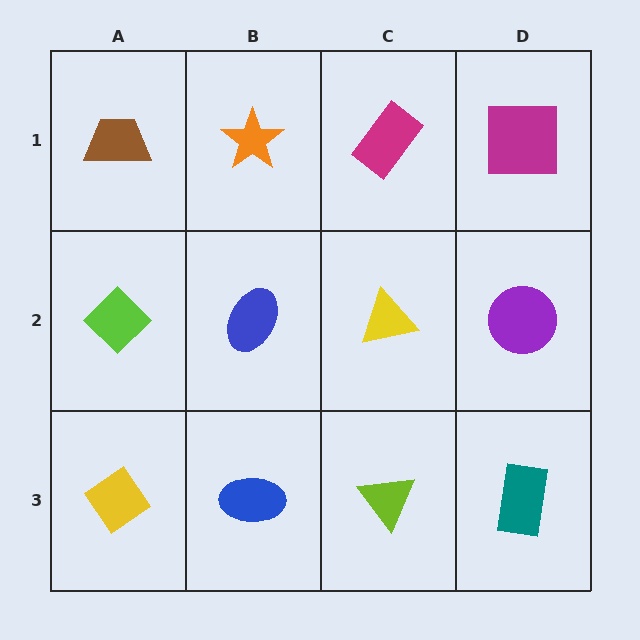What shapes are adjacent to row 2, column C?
A magenta rectangle (row 1, column C), a lime triangle (row 3, column C), a blue ellipse (row 2, column B), a purple circle (row 2, column D).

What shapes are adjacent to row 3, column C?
A yellow triangle (row 2, column C), a blue ellipse (row 3, column B), a teal rectangle (row 3, column D).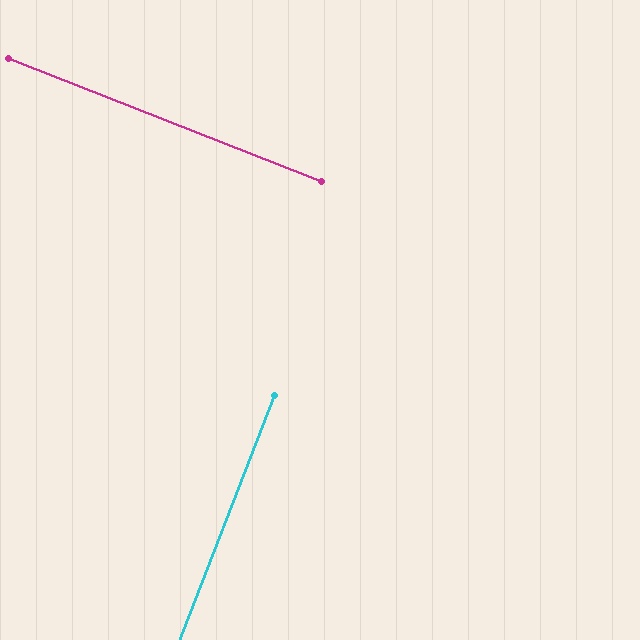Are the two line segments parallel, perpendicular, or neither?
Perpendicular — they meet at approximately 90°.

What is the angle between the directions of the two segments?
Approximately 90 degrees.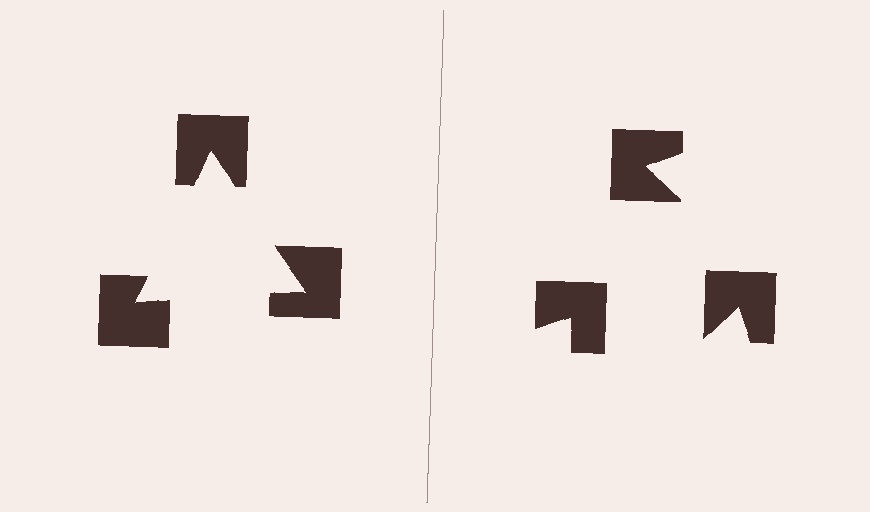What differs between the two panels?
The notched squares are positioned identically on both sides; only the wedge orientations differ. On the left they align to a triangle; on the right they are misaligned.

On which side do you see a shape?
An illusory triangle appears on the left side. On the right side the wedge cuts are rotated, so no coherent shape forms.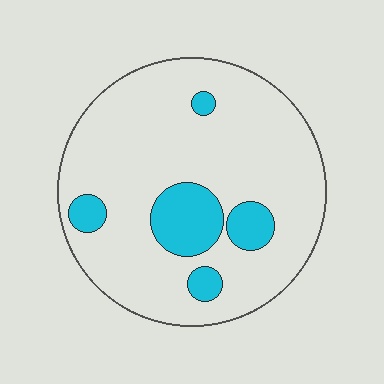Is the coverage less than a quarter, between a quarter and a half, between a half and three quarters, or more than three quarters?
Less than a quarter.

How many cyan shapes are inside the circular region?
5.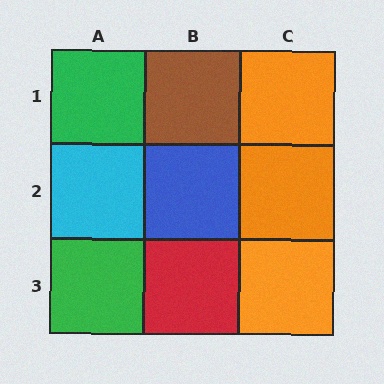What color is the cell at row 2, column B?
Blue.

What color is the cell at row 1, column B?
Brown.